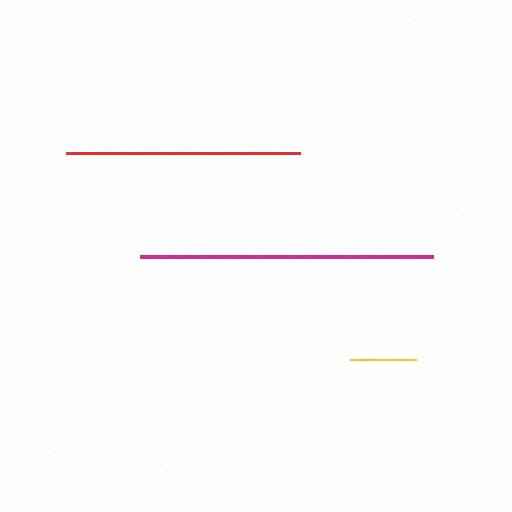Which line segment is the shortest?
The yellow line is the shortest at approximately 66 pixels.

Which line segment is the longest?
The magenta line is the longest at approximately 293 pixels.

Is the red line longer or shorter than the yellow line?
The red line is longer than the yellow line.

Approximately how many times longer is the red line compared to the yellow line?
The red line is approximately 3.6 times the length of the yellow line.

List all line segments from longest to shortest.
From longest to shortest: magenta, red, yellow.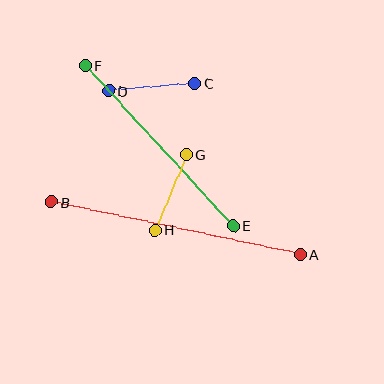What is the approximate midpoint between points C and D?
The midpoint is at approximately (152, 87) pixels.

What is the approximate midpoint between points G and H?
The midpoint is at approximately (171, 192) pixels.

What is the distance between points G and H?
The distance is approximately 81 pixels.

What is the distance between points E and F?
The distance is approximately 218 pixels.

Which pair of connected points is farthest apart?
Points A and B are farthest apart.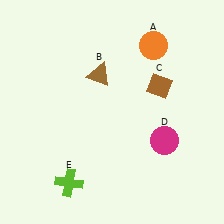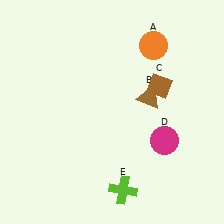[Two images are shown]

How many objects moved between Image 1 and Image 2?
2 objects moved between the two images.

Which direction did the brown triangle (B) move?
The brown triangle (B) moved right.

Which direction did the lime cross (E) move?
The lime cross (E) moved right.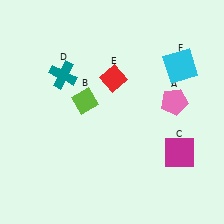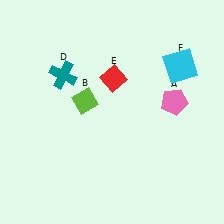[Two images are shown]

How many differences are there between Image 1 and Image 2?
There is 1 difference between the two images.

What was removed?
The magenta square (C) was removed in Image 2.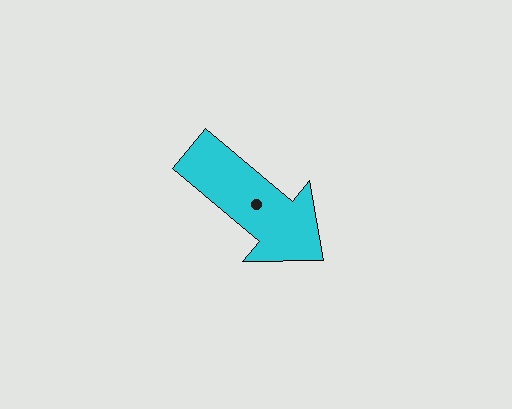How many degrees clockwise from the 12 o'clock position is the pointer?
Approximately 130 degrees.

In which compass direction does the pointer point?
Southeast.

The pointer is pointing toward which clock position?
Roughly 4 o'clock.